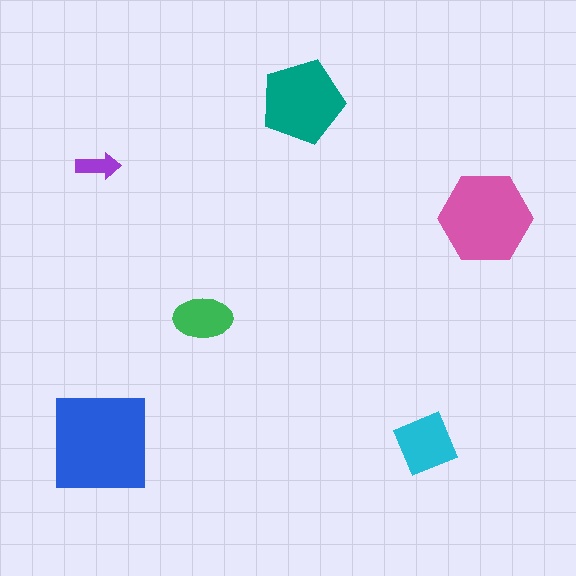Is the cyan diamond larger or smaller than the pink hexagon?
Smaller.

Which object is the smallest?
The purple arrow.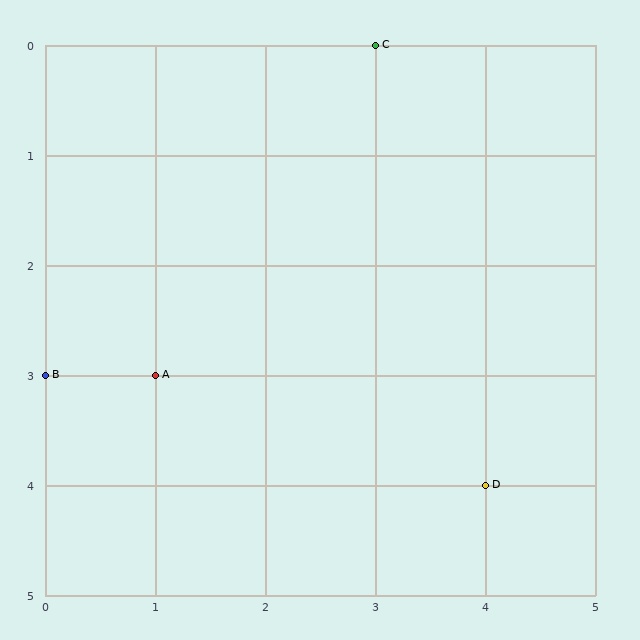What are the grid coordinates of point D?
Point D is at grid coordinates (4, 4).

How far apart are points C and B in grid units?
Points C and B are 3 columns and 3 rows apart (about 4.2 grid units diagonally).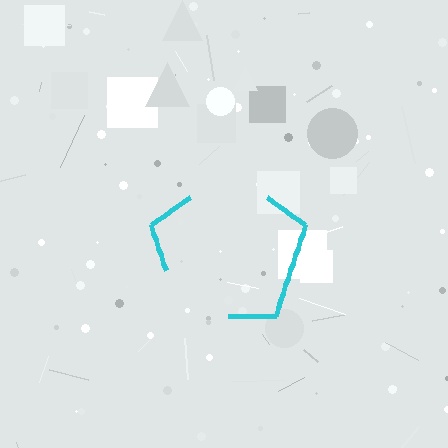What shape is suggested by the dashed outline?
The dashed outline suggests a pentagon.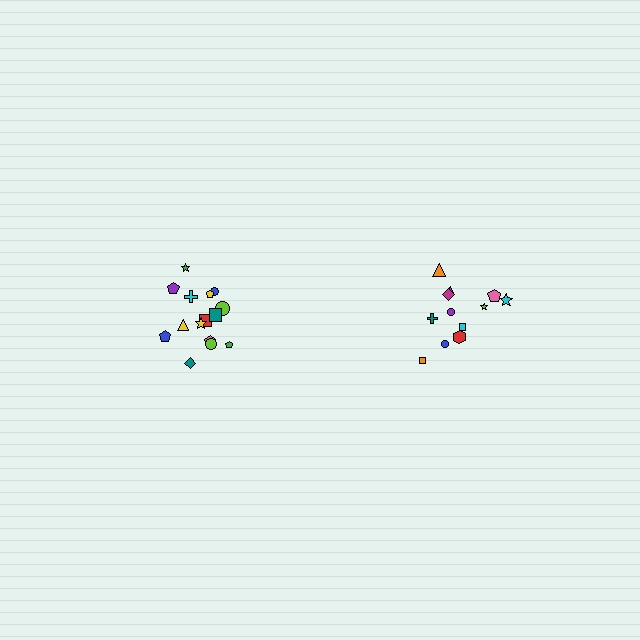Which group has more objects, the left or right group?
The left group.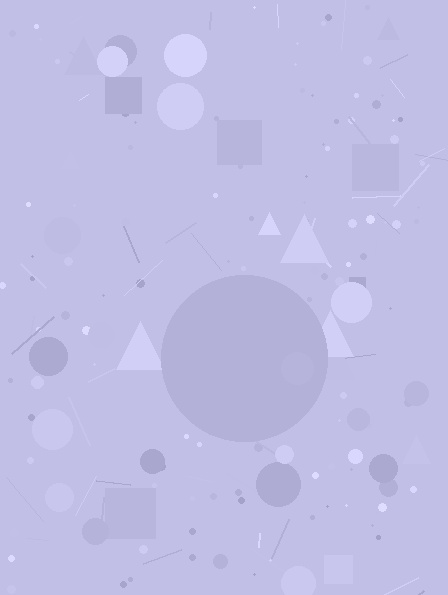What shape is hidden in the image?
A circle is hidden in the image.